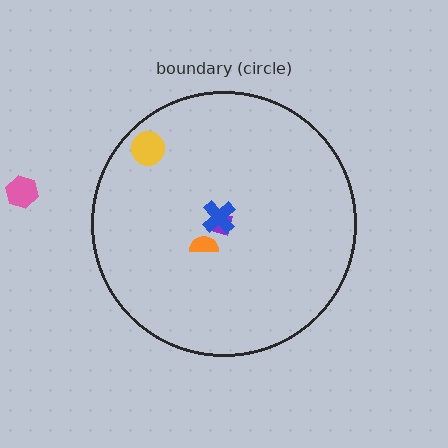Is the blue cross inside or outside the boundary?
Inside.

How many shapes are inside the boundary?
4 inside, 1 outside.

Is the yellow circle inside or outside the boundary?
Inside.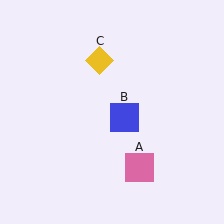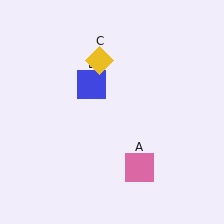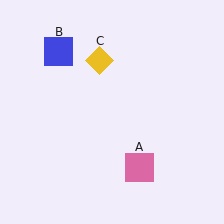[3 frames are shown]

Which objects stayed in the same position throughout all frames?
Pink square (object A) and yellow diamond (object C) remained stationary.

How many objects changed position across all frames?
1 object changed position: blue square (object B).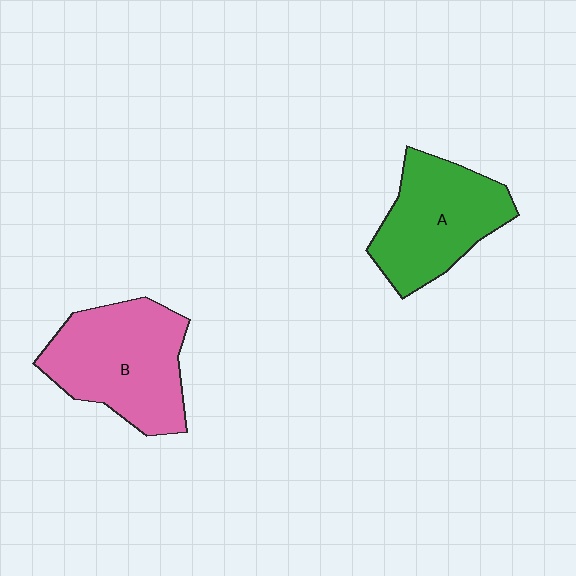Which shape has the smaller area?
Shape A (green).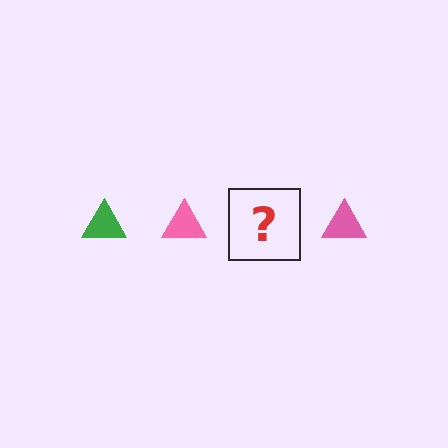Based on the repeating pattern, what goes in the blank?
The blank should be a green triangle.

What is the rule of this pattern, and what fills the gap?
The rule is that the pattern cycles through green, pink triangles. The gap should be filled with a green triangle.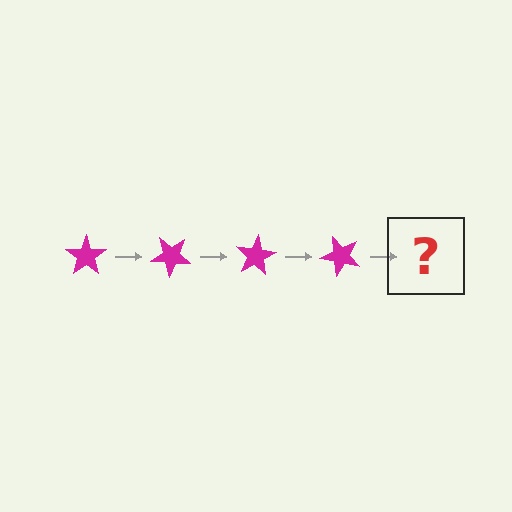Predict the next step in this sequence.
The next step is a magenta star rotated 160 degrees.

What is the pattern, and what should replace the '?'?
The pattern is that the star rotates 40 degrees each step. The '?' should be a magenta star rotated 160 degrees.